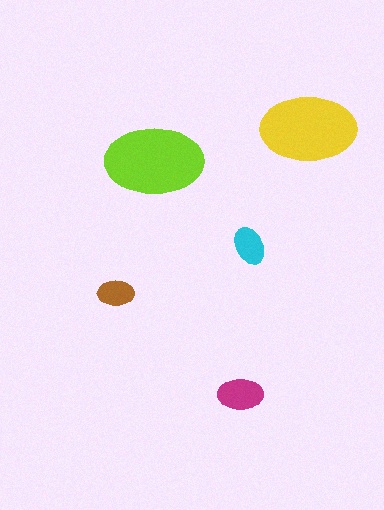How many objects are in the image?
There are 5 objects in the image.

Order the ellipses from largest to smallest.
the lime one, the yellow one, the magenta one, the cyan one, the brown one.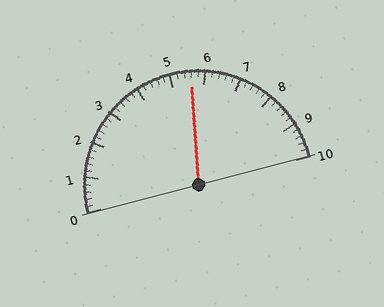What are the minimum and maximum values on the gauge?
The gauge ranges from 0 to 10.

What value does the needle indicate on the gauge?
The needle indicates approximately 5.6.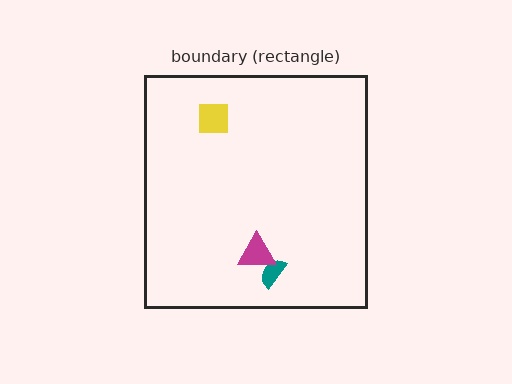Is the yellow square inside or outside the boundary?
Inside.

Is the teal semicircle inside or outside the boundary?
Inside.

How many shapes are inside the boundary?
3 inside, 0 outside.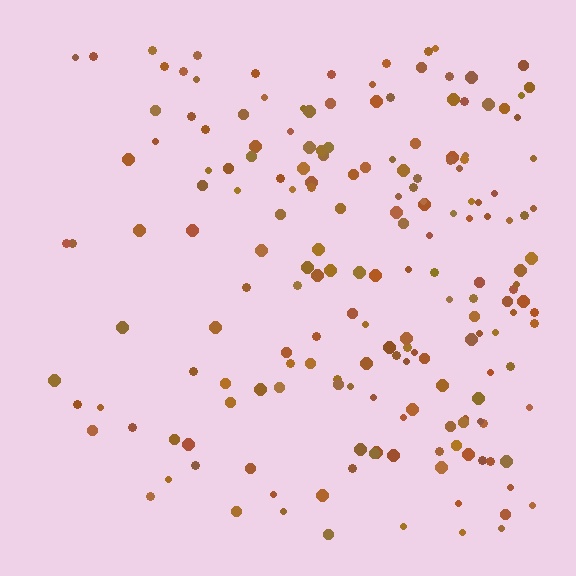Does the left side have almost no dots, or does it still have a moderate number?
Still a moderate number, just noticeably fewer than the right.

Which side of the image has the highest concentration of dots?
The right.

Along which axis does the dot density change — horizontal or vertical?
Horizontal.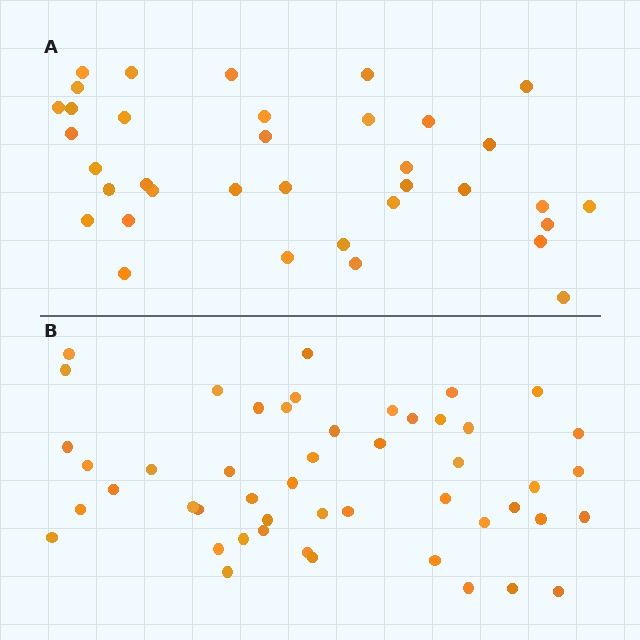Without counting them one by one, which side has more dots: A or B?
Region B (the bottom region) has more dots.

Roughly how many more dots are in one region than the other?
Region B has approximately 15 more dots than region A.